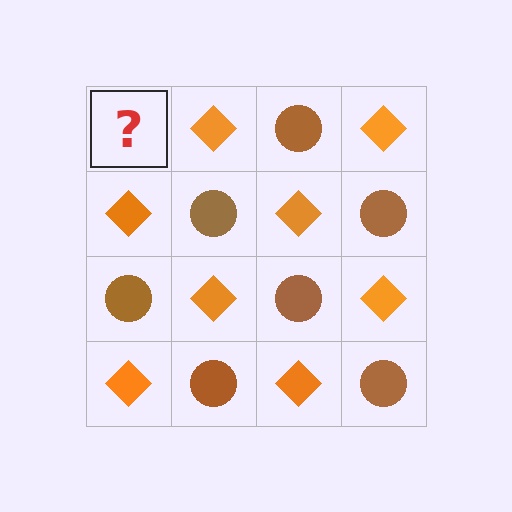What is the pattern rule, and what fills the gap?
The rule is that it alternates brown circle and orange diamond in a checkerboard pattern. The gap should be filled with a brown circle.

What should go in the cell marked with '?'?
The missing cell should contain a brown circle.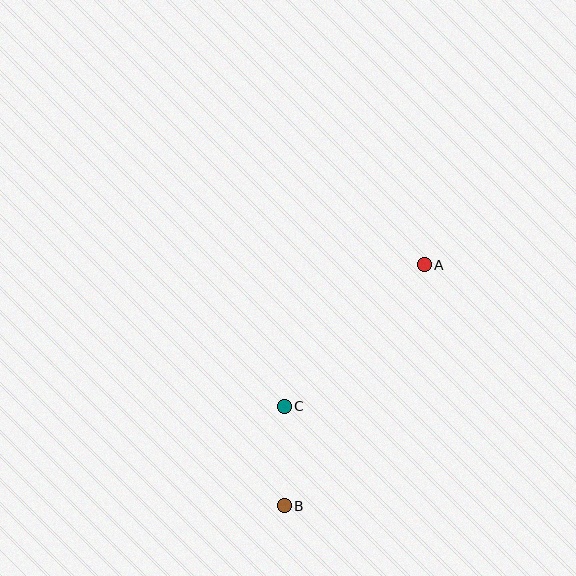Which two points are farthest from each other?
Points A and B are farthest from each other.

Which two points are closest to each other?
Points B and C are closest to each other.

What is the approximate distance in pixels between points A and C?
The distance between A and C is approximately 199 pixels.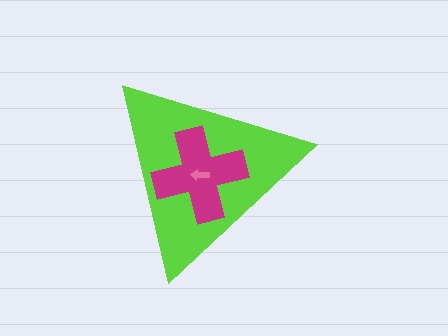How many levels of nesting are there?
3.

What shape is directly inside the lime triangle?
The magenta cross.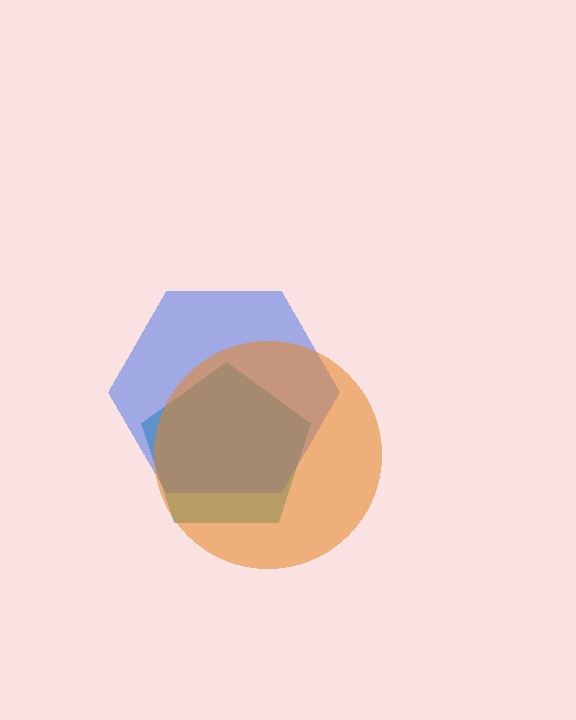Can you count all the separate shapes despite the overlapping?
Yes, there are 3 separate shapes.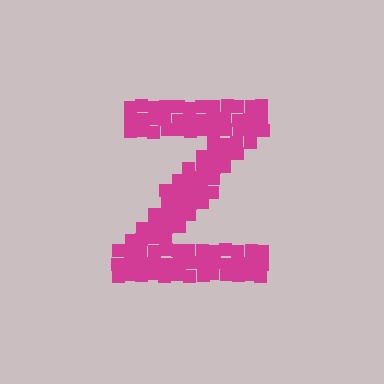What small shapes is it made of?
It is made of small squares.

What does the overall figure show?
The overall figure shows the letter Z.